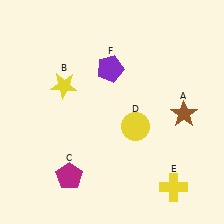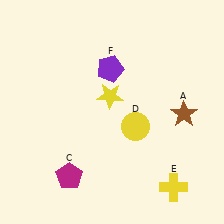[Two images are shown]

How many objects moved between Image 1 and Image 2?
1 object moved between the two images.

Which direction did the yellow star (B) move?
The yellow star (B) moved right.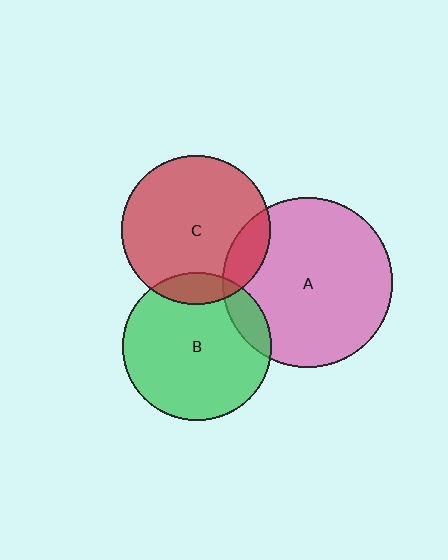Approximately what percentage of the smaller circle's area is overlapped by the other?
Approximately 10%.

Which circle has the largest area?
Circle A (pink).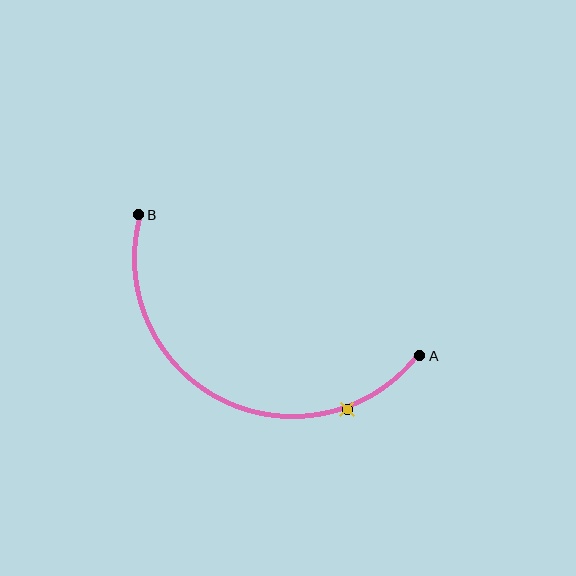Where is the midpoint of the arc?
The arc midpoint is the point on the curve farthest from the straight line joining A and B. It sits below that line.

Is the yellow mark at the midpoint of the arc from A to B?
No. The yellow mark lies on the arc but is closer to endpoint A. The arc midpoint would be at the point on the curve equidistant along the arc from both A and B.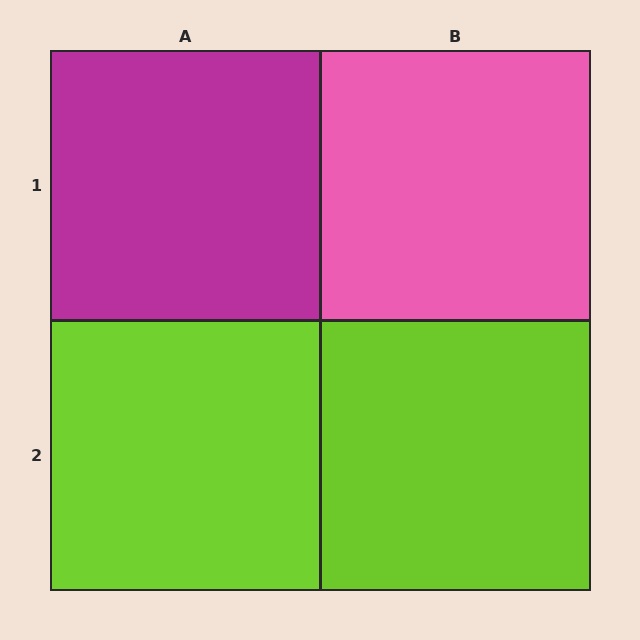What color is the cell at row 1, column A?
Magenta.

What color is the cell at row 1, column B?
Pink.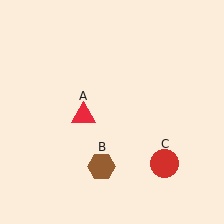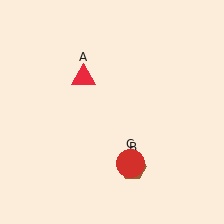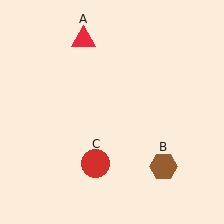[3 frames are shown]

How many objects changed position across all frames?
3 objects changed position: red triangle (object A), brown hexagon (object B), red circle (object C).